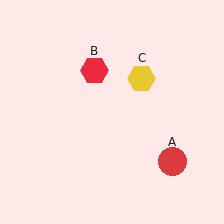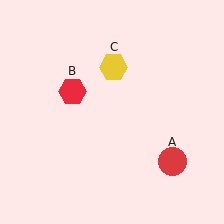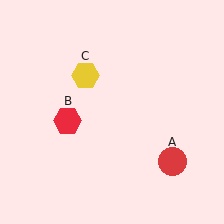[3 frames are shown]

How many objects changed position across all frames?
2 objects changed position: red hexagon (object B), yellow hexagon (object C).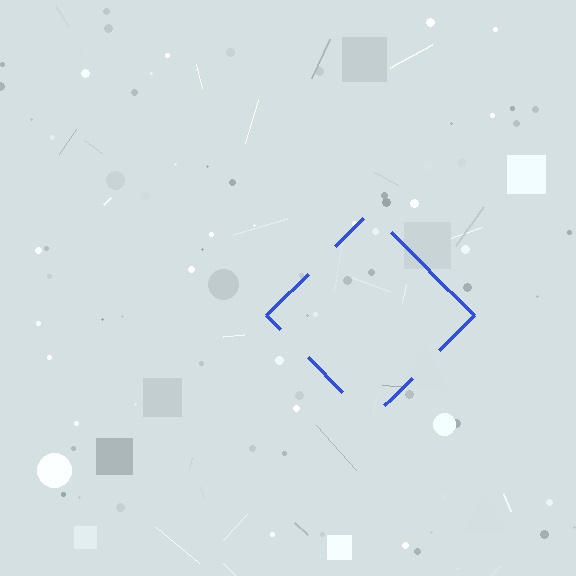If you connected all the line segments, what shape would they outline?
They would outline a diamond.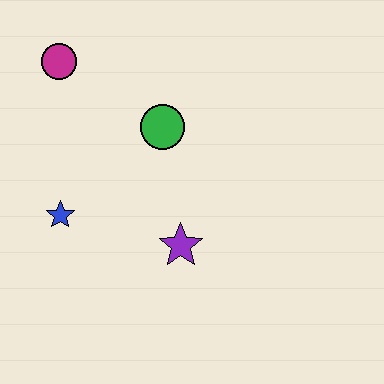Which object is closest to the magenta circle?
The green circle is closest to the magenta circle.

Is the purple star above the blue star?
No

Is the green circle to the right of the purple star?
No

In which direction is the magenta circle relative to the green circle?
The magenta circle is to the left of the green circle.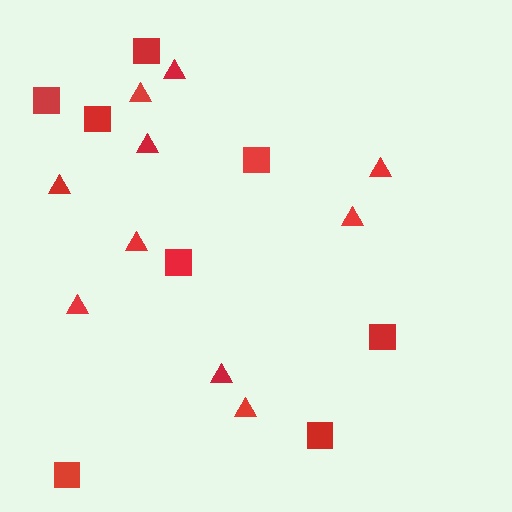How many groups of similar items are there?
There are 2 groups: one group of squares (8) and one group of triangles (10).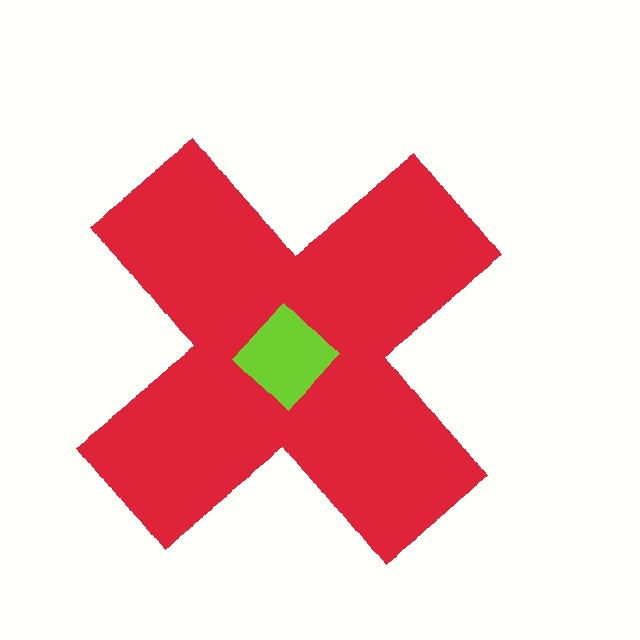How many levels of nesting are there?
2.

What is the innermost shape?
The lime diamond.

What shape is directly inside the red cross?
The lime diamond.